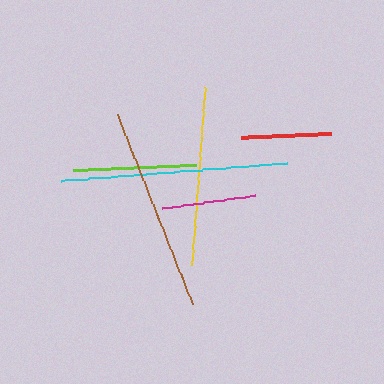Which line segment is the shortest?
The red line is the shortest at approximately 90 pixels.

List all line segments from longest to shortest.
From longest to shortest: cyan, brown, yellow, lime, magenta, red.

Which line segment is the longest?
The cyan line is the longest at approximately 226 pixels.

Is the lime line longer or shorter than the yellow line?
The yellow line is longer than the lime line.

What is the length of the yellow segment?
The yellow segment is approximately 178 pixels long.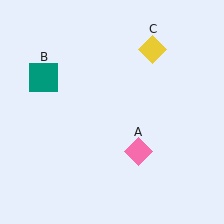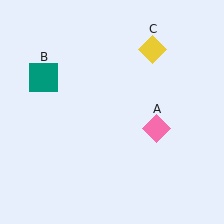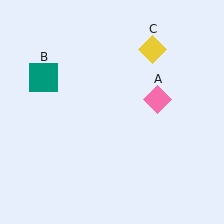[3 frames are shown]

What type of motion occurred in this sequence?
The pink diamond (object A) rotated counterclockwise around the center of the scene.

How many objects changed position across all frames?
1 object changed position: pink diamond (object A).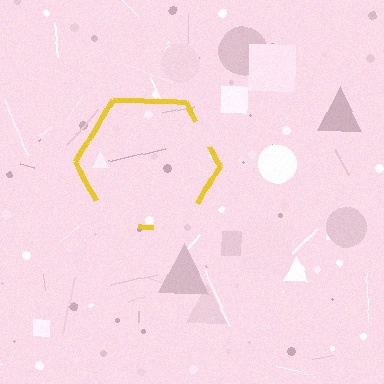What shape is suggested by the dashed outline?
The dashed outline suggests a hexagon.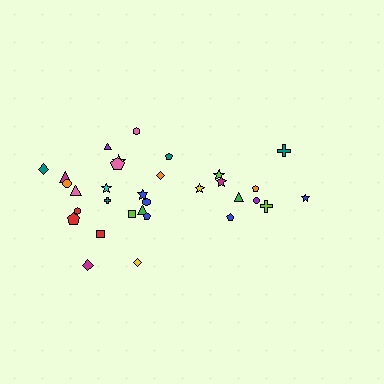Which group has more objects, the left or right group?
The left group.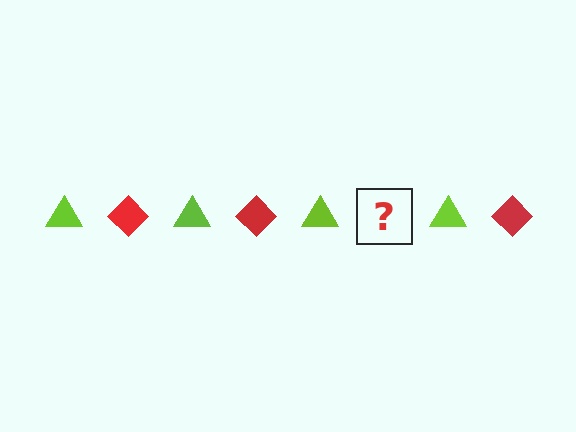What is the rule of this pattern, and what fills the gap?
The rule is that the pattern alternates between lime triangle and red diamond. The gap should be filled with a red diamond.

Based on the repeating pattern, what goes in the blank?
The blank should be a red diamond.